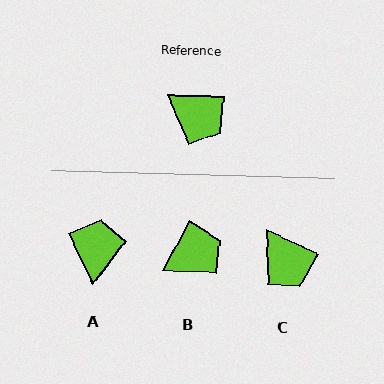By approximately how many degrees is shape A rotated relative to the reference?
Approximately 117 degrees counter-clockwise.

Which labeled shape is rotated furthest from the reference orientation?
A, about 117 degrees away.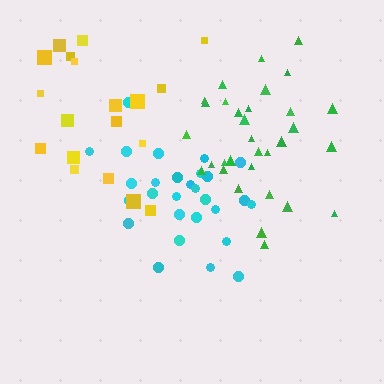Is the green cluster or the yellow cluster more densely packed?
Green.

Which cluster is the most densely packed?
Cyan.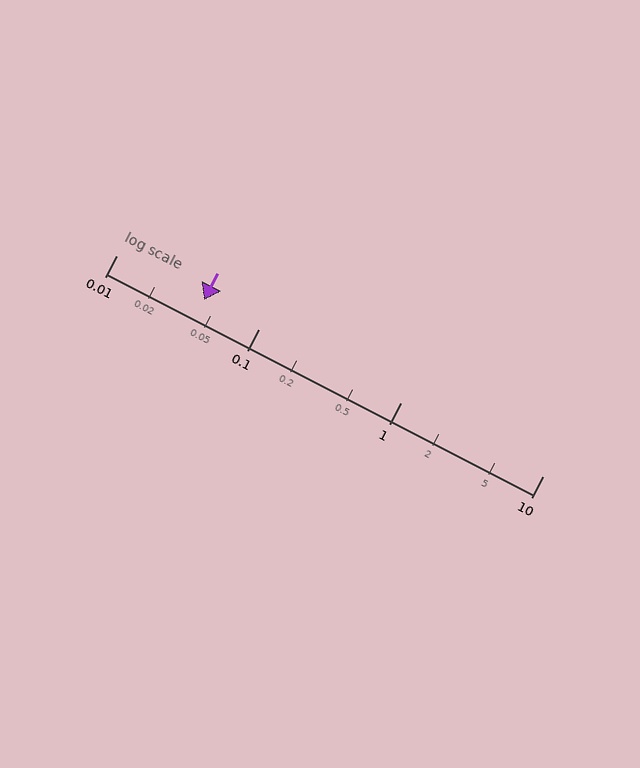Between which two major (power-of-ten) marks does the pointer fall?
The pointer is between 0.01 and 0.1.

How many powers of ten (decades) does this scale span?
The scale spans 3 decades, from 0.01 to 10.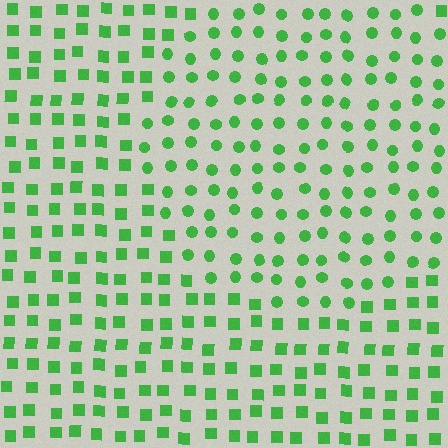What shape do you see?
I see a circle.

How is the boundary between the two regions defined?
The boundary is defined by a change in element shape: circles inside vs. squares outside. All elements share the same color and spacing.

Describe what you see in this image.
The image is filled with small green elements arranged in a uniform grid. A circle-shaped region contains circles, while the surrounding area contains squares. The boundary is defined purely by the change in element shape.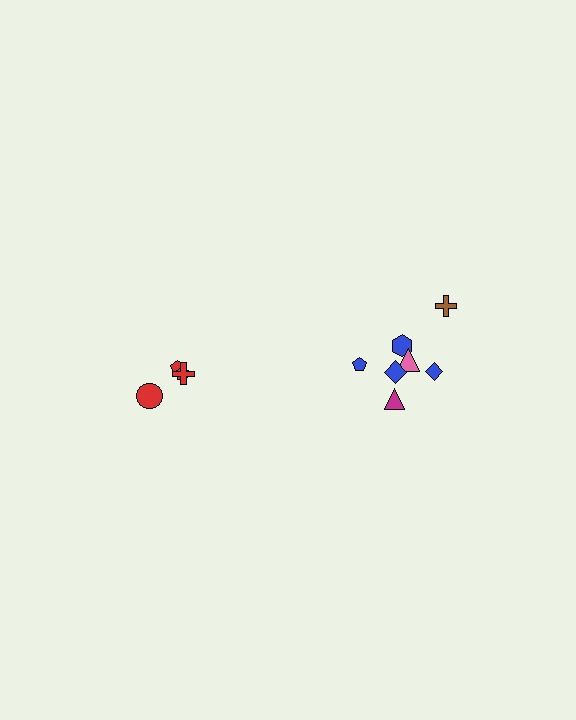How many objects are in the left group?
There are 4 objects.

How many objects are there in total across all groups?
There are 11 objects.